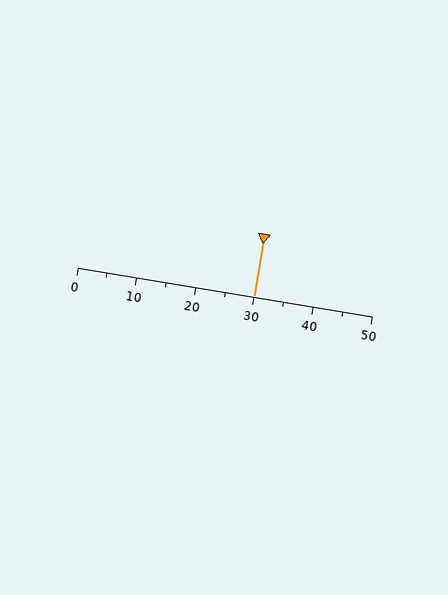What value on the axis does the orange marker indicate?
The marker indicates approximately 30.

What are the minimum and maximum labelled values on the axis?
The axis runs from 0 to 50.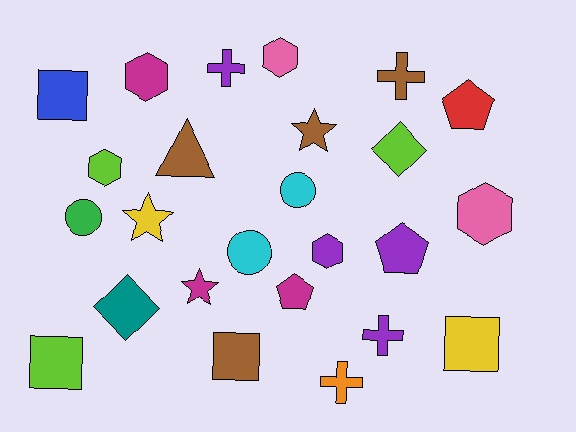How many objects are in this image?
There are 25 objects.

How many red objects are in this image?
There is 1 red object.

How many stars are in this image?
There are 3 stars.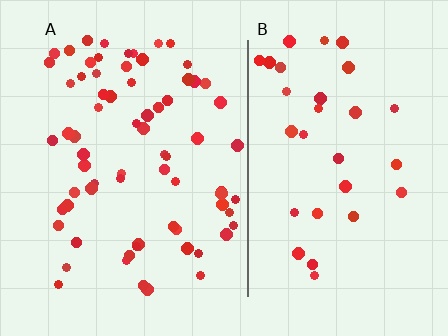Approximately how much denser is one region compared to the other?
Approximately 2.3× — region A over region B.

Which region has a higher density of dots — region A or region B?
A (the left).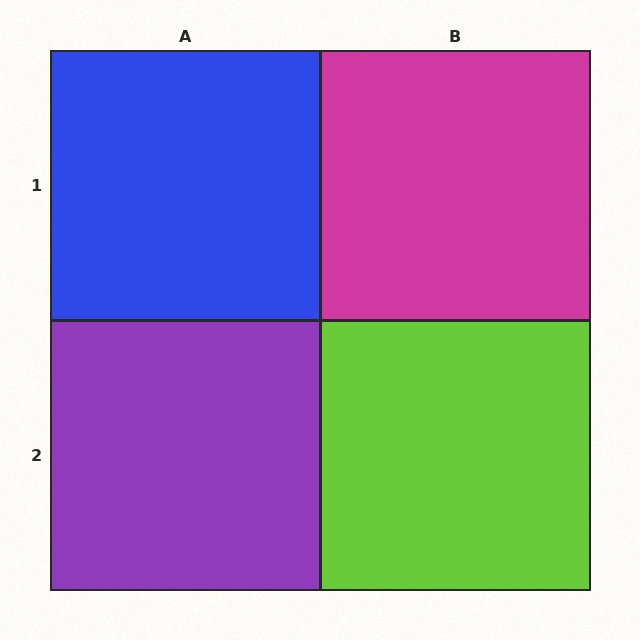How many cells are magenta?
1 cell is magenta.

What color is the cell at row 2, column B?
Lime.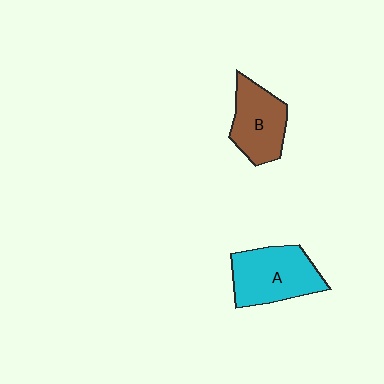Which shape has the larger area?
Shape A (cyan).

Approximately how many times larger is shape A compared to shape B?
Approximately 1.2 times.